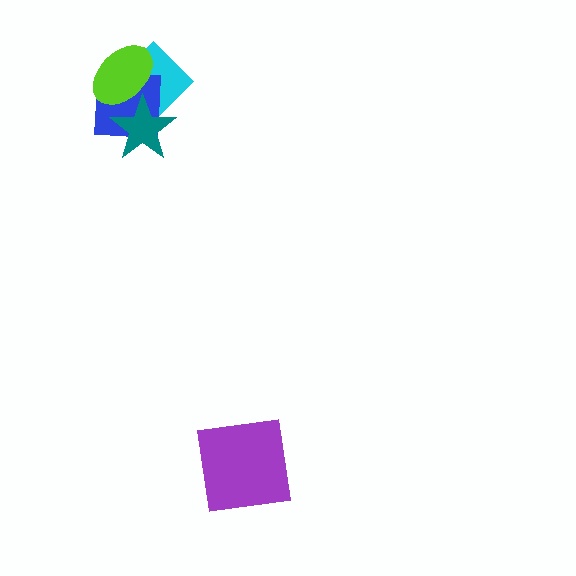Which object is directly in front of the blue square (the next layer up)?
The lime ellipse is directly in front of the blue square.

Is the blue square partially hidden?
Yes, it is partially covered by another shape.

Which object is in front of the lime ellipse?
The teal star is in front of the lime ellipse.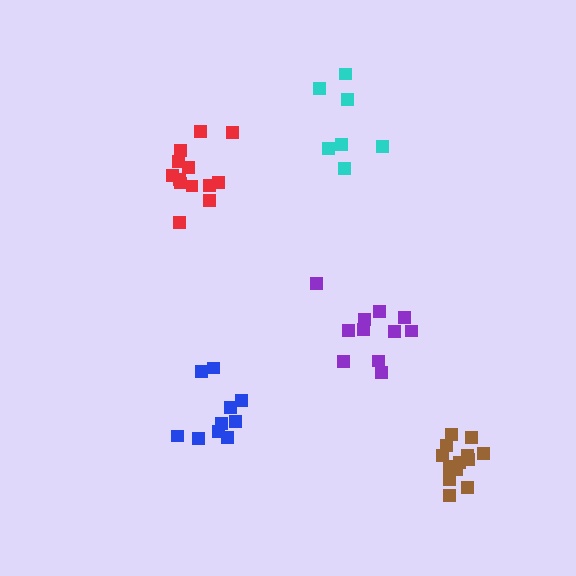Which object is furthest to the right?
The brown cluster is rightmost.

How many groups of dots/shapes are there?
There are 5 groups.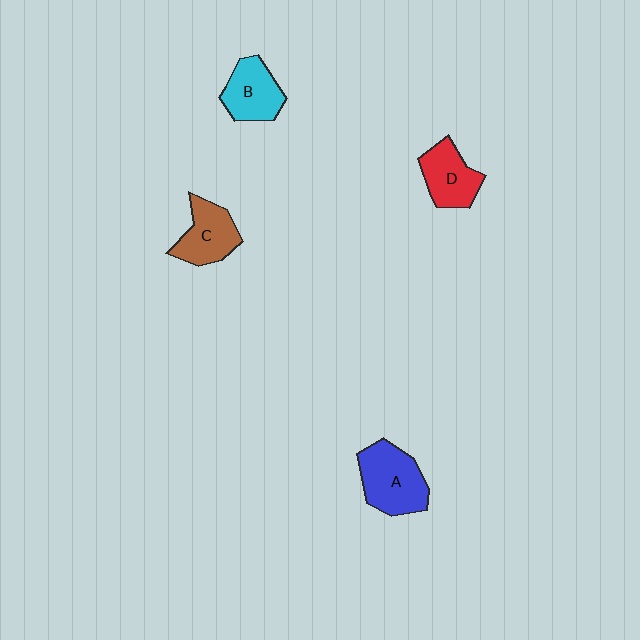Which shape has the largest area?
Shape A (blue).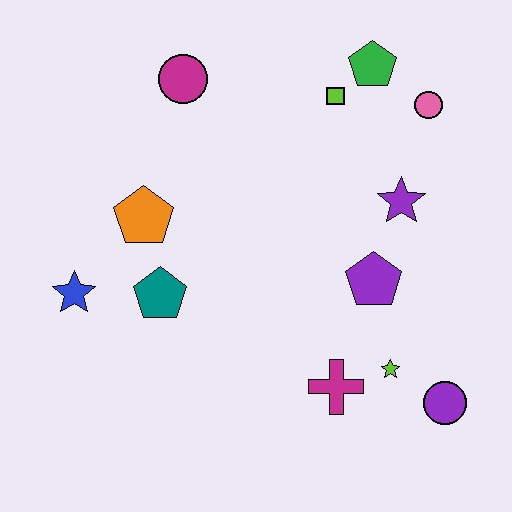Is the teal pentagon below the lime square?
Yes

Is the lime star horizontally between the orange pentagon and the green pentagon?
No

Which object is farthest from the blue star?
The pink circle is farthest from the blue star.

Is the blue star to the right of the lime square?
No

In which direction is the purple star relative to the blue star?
The purple star is to the right of the blue star.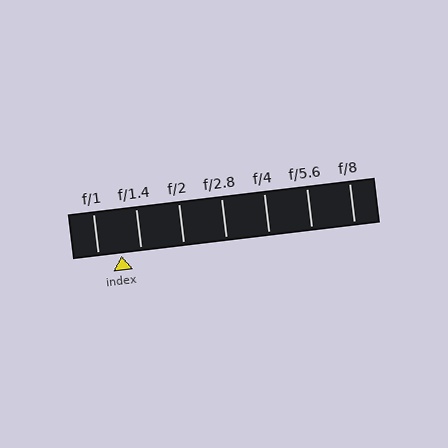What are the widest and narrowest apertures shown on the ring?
The widest aperture shown is f/1 and the narrowest is f/8.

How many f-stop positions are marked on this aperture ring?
There are 7 f-stop positions marked.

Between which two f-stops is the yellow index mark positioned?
The index mark is between f/1 and f/1.4.